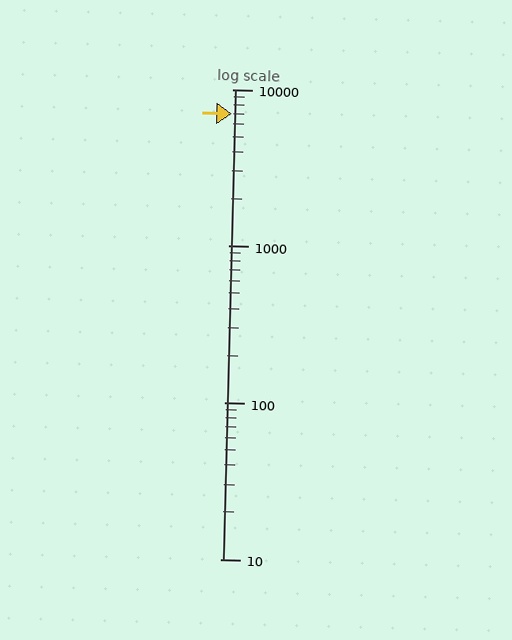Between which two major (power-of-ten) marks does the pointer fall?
The pointer is between 1000 and 10000.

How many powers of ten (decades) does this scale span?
The scale spans 3 decades, from 10 to 10000.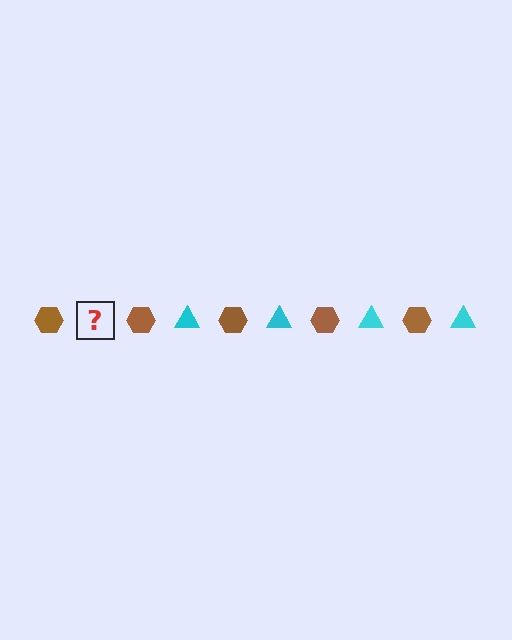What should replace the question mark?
The question mark should be replaced with a cyan triangle.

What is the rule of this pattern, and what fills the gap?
The rule is that the pattern alternates between brown hexagon and cyan triangle. The gap should be filled with a cyan triangle.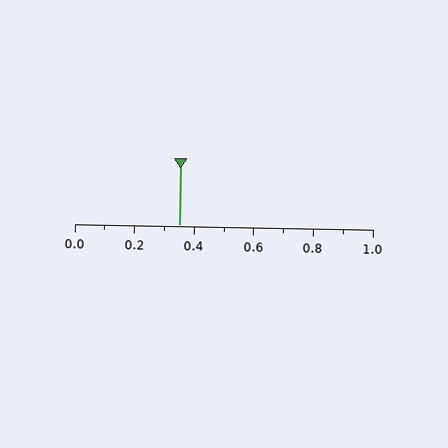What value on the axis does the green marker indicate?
The marker indicates approximately 0.35.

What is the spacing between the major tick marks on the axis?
The major ticks are spaced 0.2 apart.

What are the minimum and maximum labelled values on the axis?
The axis runs from 0.0 to 1.0.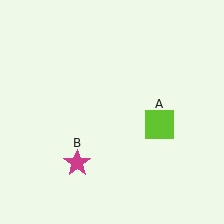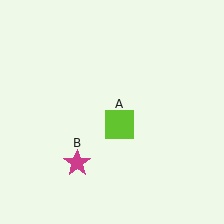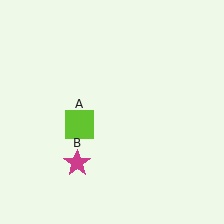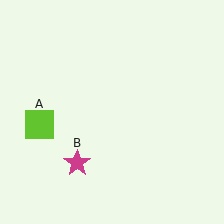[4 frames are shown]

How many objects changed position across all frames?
1 object changed position: lime square (object A).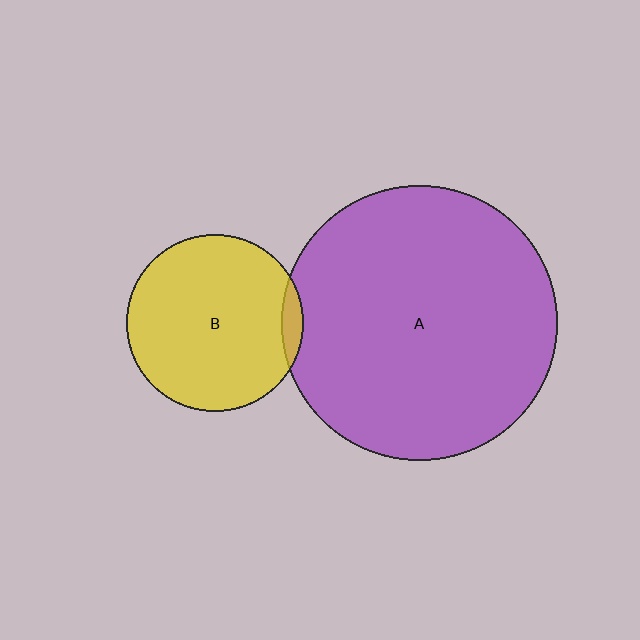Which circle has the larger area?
Circle A (purple).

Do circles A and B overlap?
Yes.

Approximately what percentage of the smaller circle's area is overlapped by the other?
Approximately 5%.